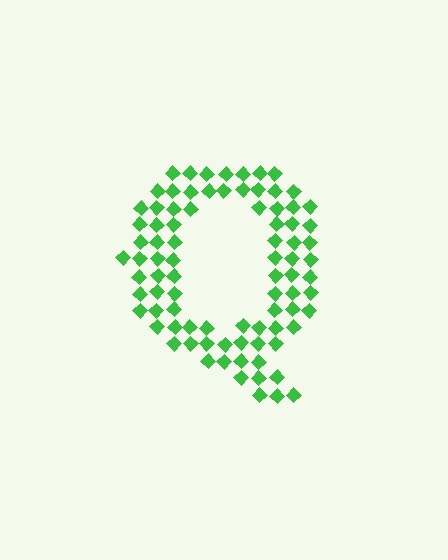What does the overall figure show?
The overall figure shows the letter Q.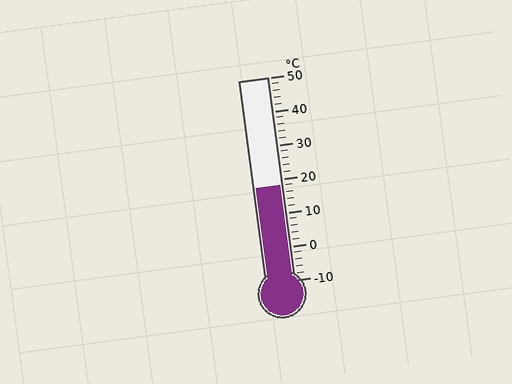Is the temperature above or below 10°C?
The temperature is above 10°C.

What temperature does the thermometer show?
The thermometer shows approximately 18°C.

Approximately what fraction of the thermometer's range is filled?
The thermometer is filled to approximately 45% of its range.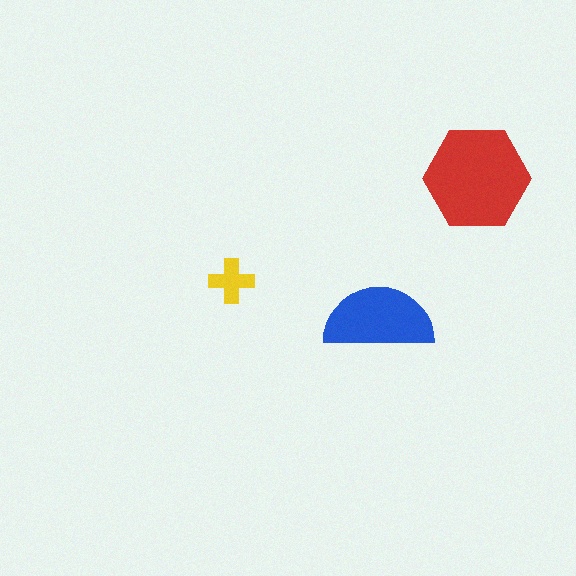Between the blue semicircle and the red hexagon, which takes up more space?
The red hexagon.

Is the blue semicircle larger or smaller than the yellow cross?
Larger.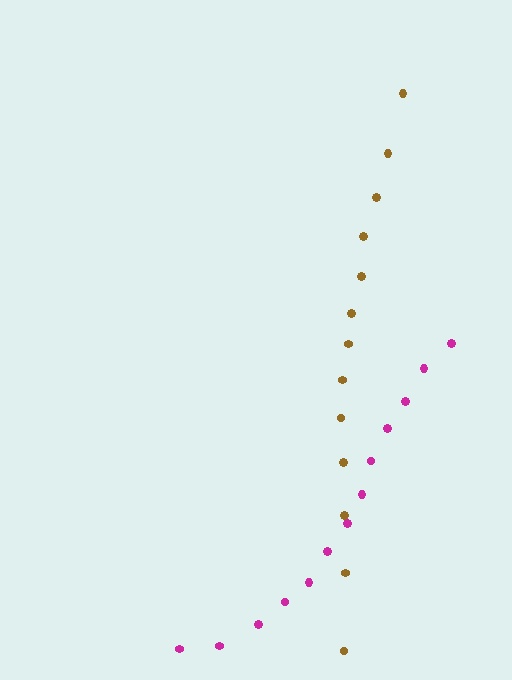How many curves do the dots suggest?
There are 2 distinct paths.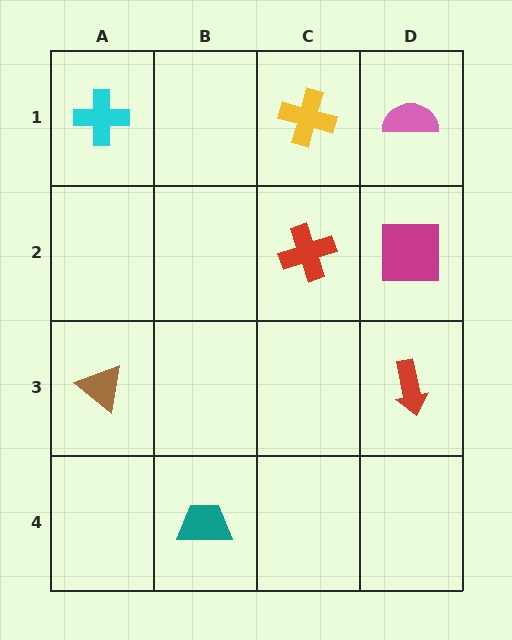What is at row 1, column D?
A pink semicircle.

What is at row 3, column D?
A red arrow.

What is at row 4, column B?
A teal trapezoid.